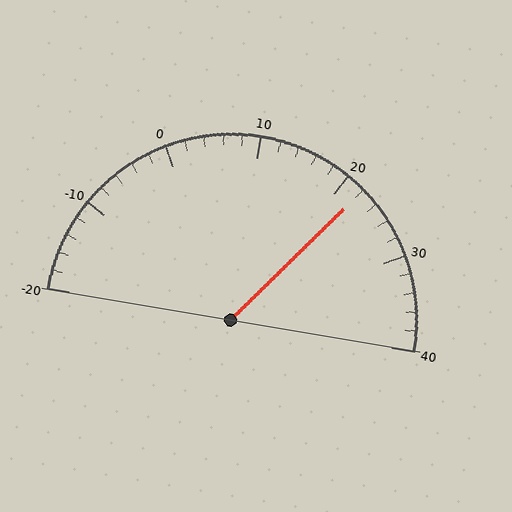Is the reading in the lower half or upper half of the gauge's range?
The reading is in the upper half of the range (-20 to 40).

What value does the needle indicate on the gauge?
The needle indicates approximately 22.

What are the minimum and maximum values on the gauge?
The gauge ranges from -20 to 40.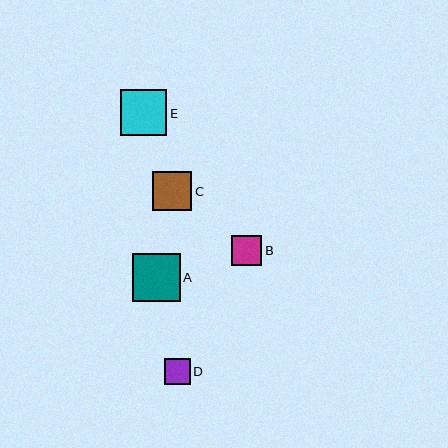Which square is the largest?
Square A is the largest with a size of approximately 48 pixels.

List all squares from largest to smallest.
From largest to smallest: A, E, C, B, D.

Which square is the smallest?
Square D is the smallest with a size of approximately 26 pixels.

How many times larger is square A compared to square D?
Square A is approximately 1.8 times the size of square D.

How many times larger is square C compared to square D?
Square C is approximately 1.5 times the size of square D.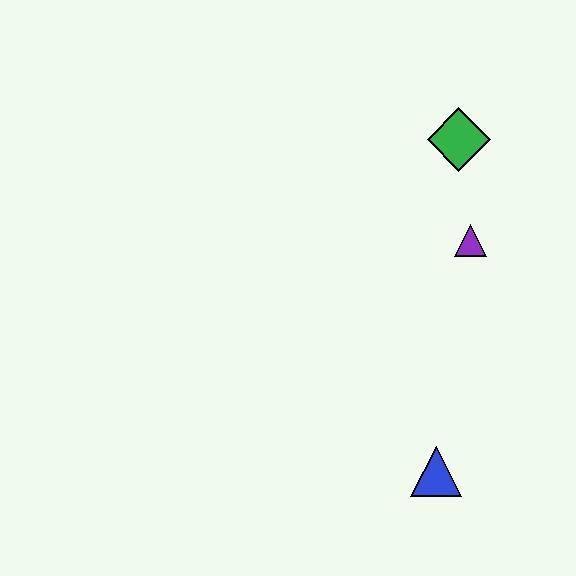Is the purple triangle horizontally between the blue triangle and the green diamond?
No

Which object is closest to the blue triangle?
The purple triangle is closest to the blue triangle.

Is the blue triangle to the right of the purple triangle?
No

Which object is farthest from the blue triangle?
The green diamond is farthest from the blue triangle.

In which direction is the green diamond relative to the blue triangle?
The green diamond is above the blue triangle.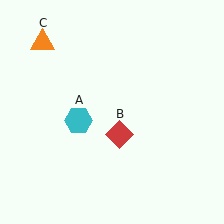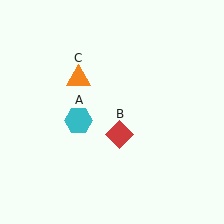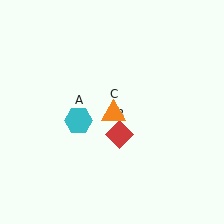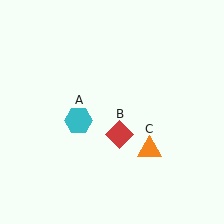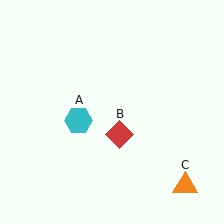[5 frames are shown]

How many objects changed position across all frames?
1 object changed position: orange triangle (object C).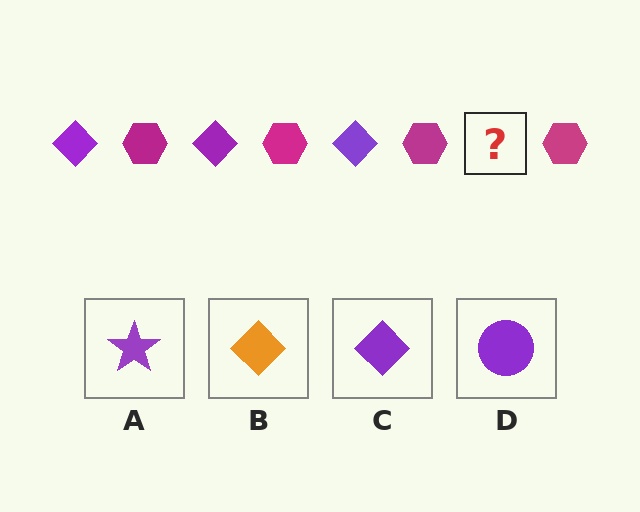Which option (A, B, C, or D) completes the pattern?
C.